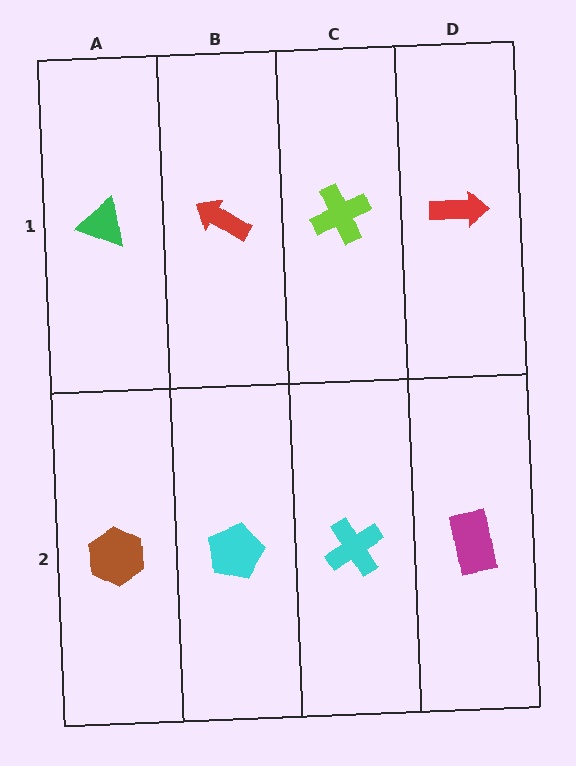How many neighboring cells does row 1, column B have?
3.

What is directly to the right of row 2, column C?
A magenta rectangle.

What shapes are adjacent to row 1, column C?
A cyan cross (row 2, column C), a red arrow (row 1, column B), a red arrow (row 1, column D).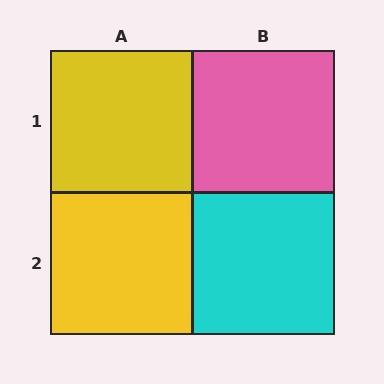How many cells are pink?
1 cell is pink.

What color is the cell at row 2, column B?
Cyan.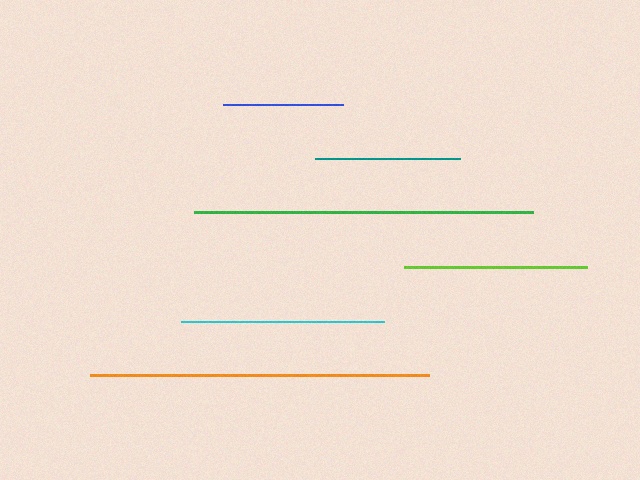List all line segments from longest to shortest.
From longest to shortest: green, orange, cyan, lime, teal, blue.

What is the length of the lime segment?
The lime segment is approximately 183 pixels long.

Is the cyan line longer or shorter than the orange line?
The orange line is longer than the cyan line.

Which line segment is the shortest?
The blue line is the shortest at approximately 120 pixels.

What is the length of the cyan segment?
The cyan segment is approximately 203 pixels long.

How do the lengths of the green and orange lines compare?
The green and orange lines are approximately the same length.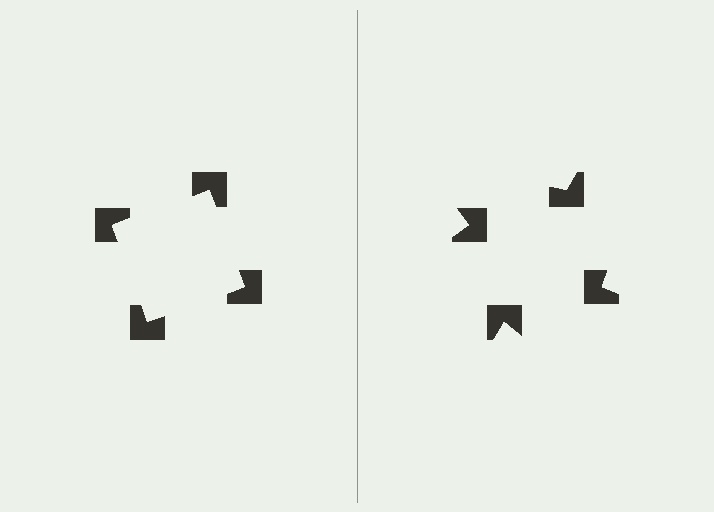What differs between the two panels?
The notched squares are positioned identically on both sides; only the wedge orientations differ. On the left they align to a square; on the right they are misaligned.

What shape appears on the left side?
An illusory square.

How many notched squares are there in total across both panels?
8 — 4 on each side.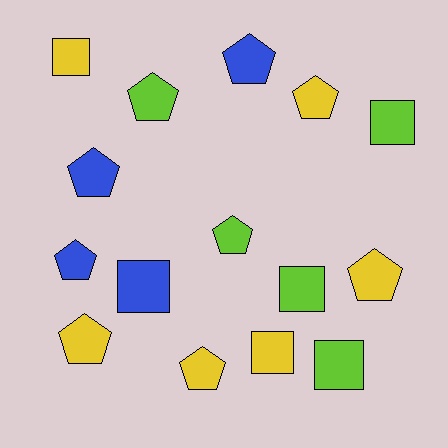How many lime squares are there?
There are 3 lime squares.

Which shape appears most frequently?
Pentagon, with 9 objects.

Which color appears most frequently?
Yellow, with 6 objects.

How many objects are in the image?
There are 15 objects.